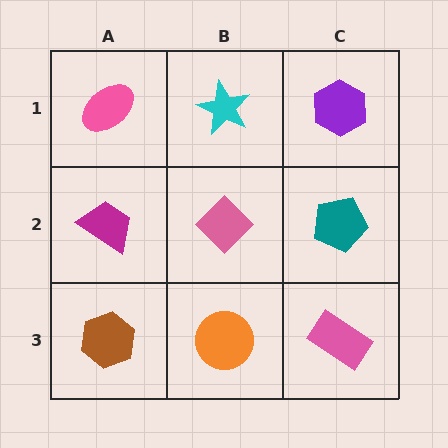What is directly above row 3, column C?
A teal pentagon.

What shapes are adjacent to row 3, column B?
A pink diamond (row 2, column B), a brown hexagon (row 3, column A), a pink rectangle (row 3, column C).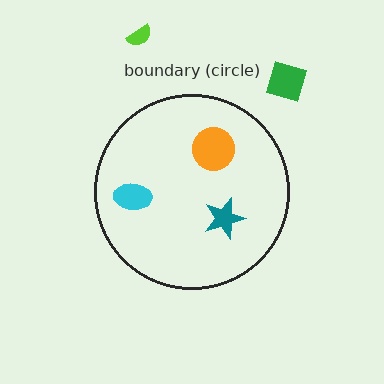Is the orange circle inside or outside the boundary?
Inside.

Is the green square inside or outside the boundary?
Outside.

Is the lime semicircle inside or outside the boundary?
Outside.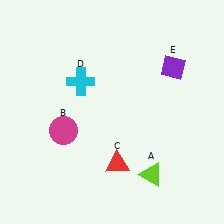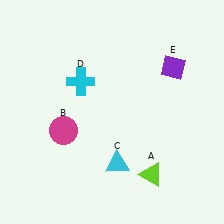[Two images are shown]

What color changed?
The triangle (C) changed from red in Image 1 to cyan in Image 2.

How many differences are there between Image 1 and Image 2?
There is 1 difference between the two images.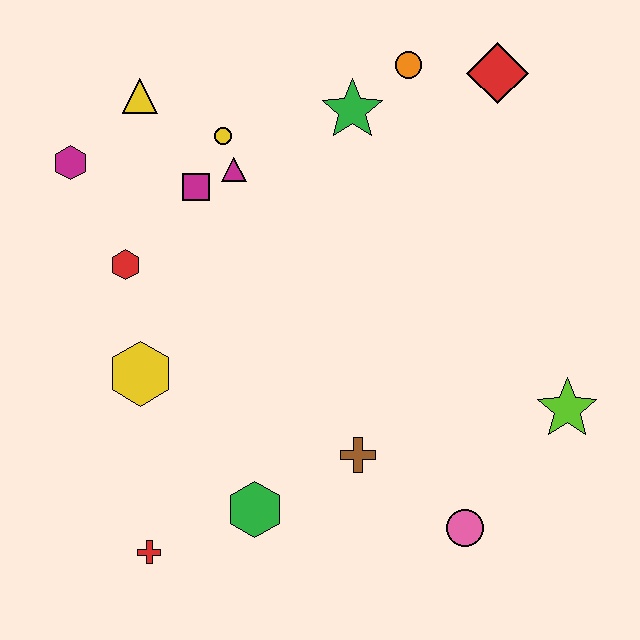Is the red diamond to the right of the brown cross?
Yes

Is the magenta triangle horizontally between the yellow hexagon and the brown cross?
Yes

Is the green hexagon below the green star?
Yes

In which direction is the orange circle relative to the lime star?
The orange circle is above the lime star.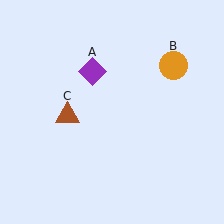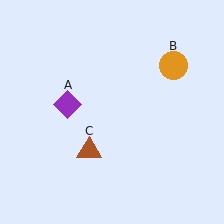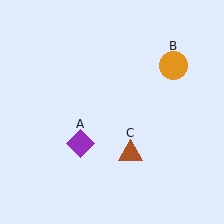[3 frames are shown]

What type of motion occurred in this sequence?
The purple diamond (object A), brown triangle (object C) rotated counterclockwise around the center of the scene.